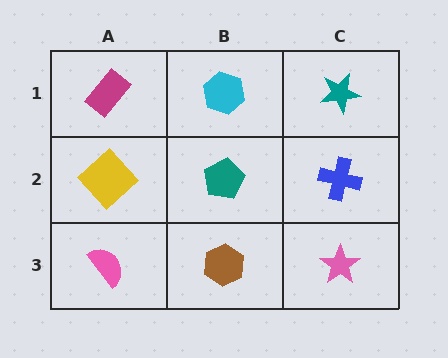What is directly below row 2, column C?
A pink star.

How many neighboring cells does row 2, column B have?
4.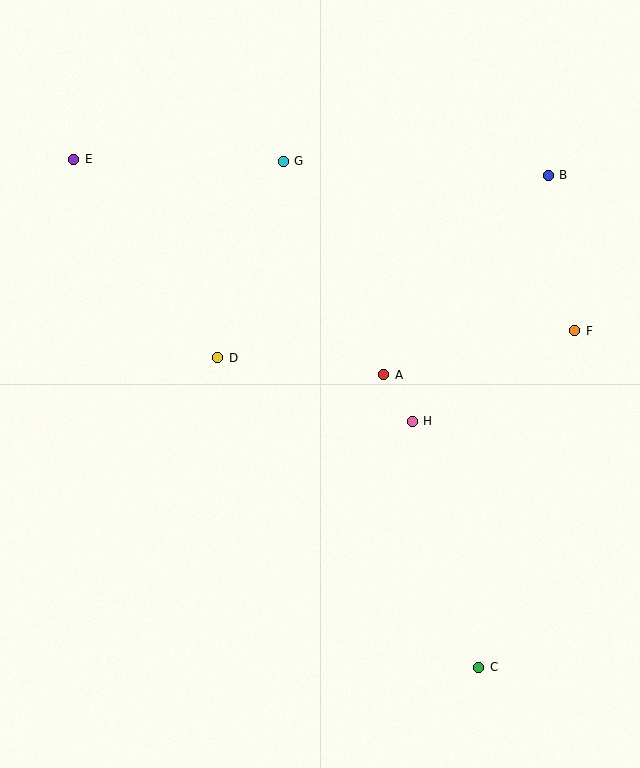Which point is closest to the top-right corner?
Point B is closest to the top-right corner.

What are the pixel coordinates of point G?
Point G is at (283, 161).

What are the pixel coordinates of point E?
Point E is at (74, 159).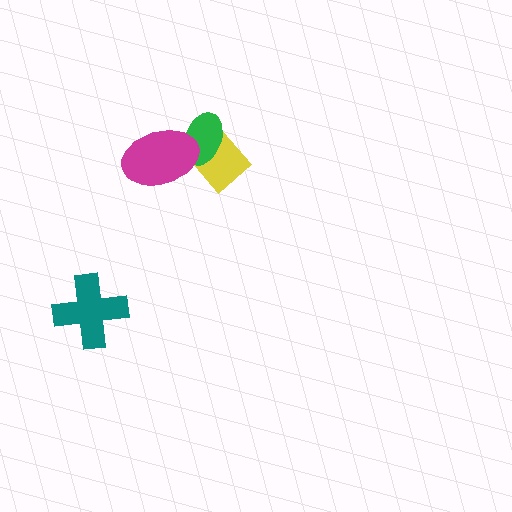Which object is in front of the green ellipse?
The magenta ellipse is in front of the green ellipse.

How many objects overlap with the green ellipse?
2 objects overlap with the green ellipse.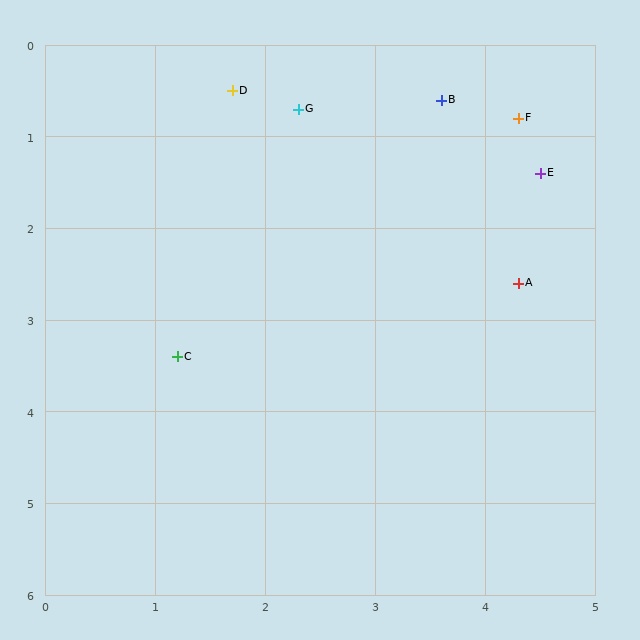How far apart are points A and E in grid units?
Points A and E are about 1.2 grid units apart.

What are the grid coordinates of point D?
Point D is at approximately (1.7, 0.5).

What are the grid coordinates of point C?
Point C is at approximately (1.2, 3.4).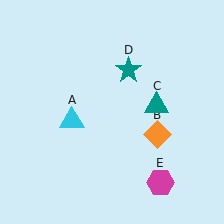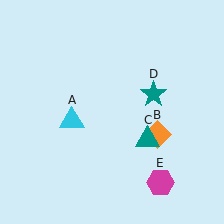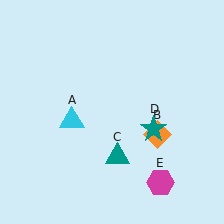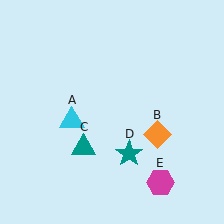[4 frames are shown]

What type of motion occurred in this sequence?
The teal triangle (object C), teal star (object D) rotated clockwise around the center of the scene.